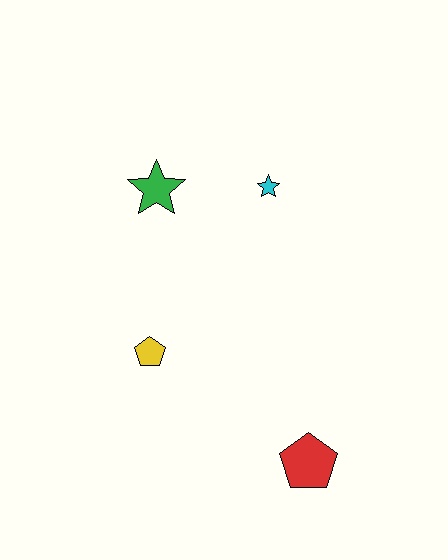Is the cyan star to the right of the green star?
Yes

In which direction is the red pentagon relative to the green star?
The red pentagon is below the green star.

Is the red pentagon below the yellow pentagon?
Yes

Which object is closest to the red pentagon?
The yellow pentagon is closest to the red pentagon.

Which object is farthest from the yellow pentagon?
The cyan star is farthest from the yellow pentagon.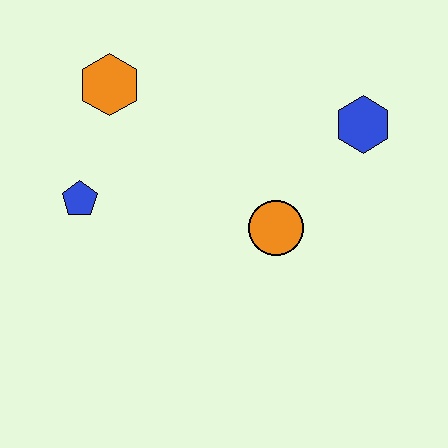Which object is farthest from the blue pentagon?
The blue hexagon is farthest from the blue pentagon.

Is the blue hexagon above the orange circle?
Yes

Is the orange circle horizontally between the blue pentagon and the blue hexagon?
Yes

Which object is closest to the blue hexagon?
The orange circle is closest to the blue hexagon.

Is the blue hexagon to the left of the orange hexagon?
No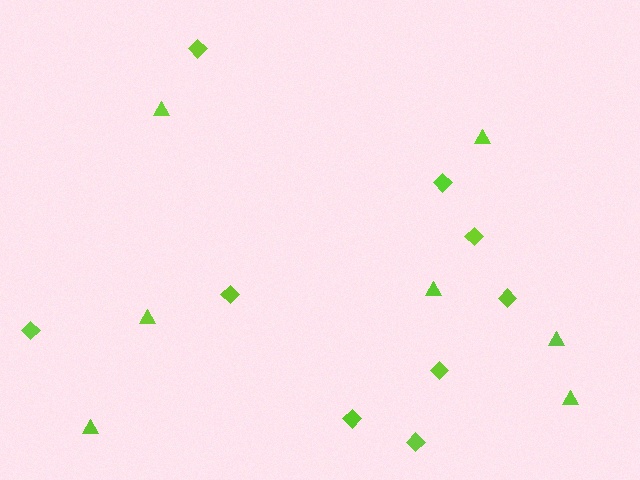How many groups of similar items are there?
There are 2 groups: one group of diamonds (9) and one group of triangles (7).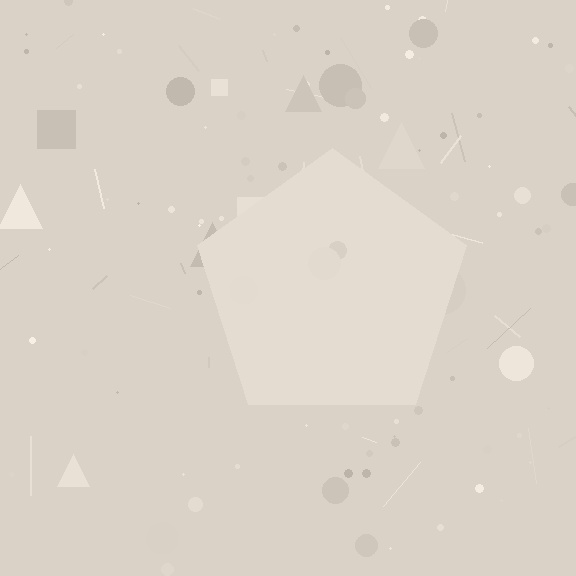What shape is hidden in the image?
A pentagon is hidden in the image.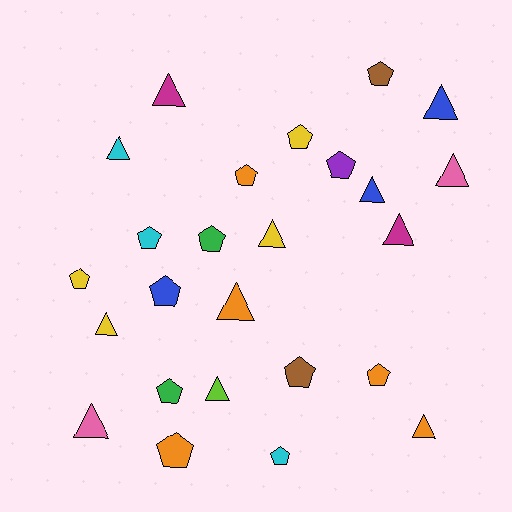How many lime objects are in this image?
There is 1 lime object.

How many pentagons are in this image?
There are 13 pentagons.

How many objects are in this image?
There are 25 objects.